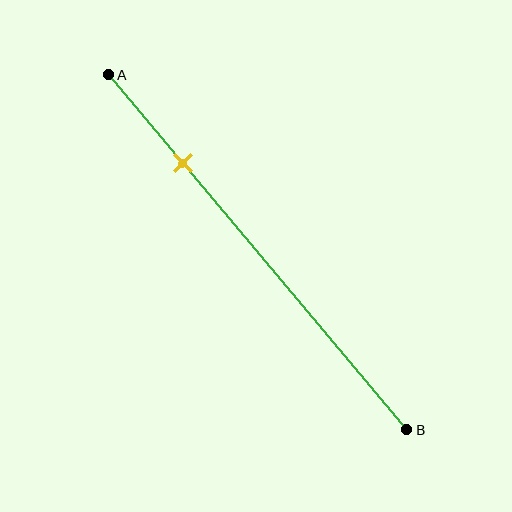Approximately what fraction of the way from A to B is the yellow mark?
The yellow mark is approximately 25% of the way from A to B.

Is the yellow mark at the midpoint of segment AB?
No, the mark is at about 25% from A, not at the 50% midpoint.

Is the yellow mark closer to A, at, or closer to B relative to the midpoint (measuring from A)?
The yellow mark is closer to point A than the midpoint of segment AB.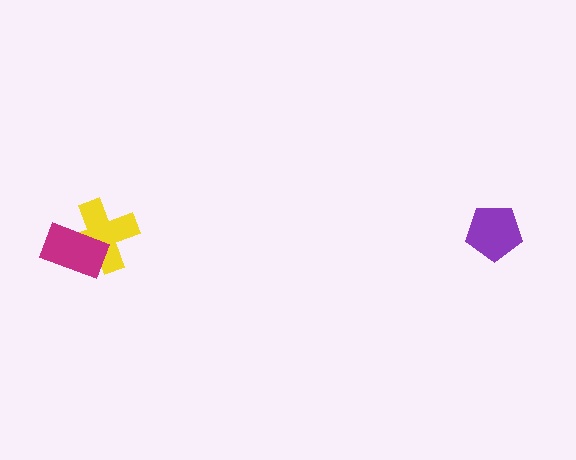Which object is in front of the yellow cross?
The magenta rectangle is in front of the yellow cross.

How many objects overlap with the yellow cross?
1 object overlaps with the yellow cross.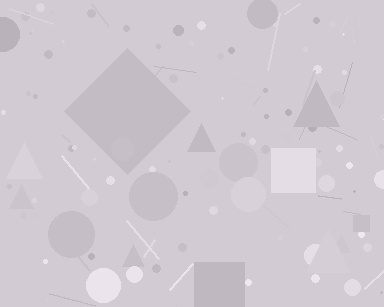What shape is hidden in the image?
A diamond is hidden in the image.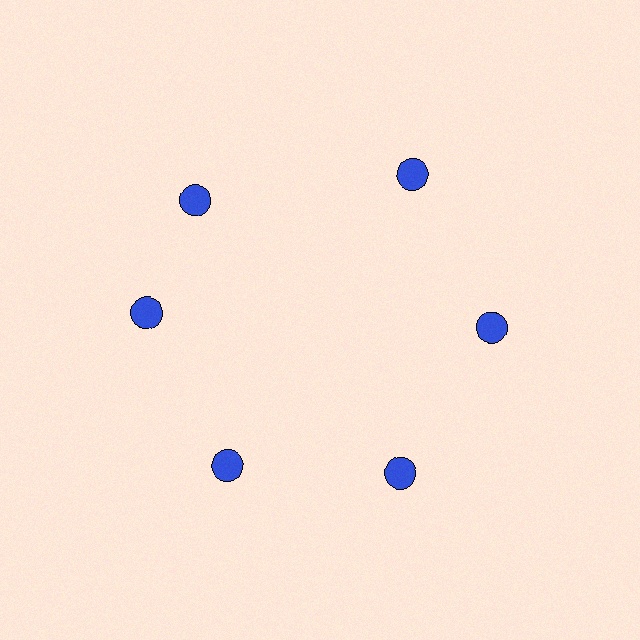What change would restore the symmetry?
The symmetry would be restored by rotating it back into even spacing with its neighbors so that all 6 circles sit at equal angles and equal distance from the center.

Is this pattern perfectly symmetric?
No. The 6 blue circles are arranged in a ring, but one element near the 11 o'clock position is rotated out of alignment along the ring, breaking the 6-fold rotational symmetry.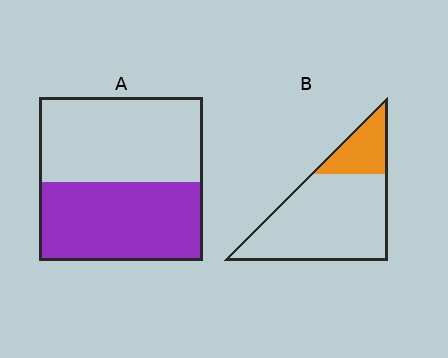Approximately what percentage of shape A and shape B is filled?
A is approximately 50% and B is approximately 20%.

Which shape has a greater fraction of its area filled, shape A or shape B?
Shape A.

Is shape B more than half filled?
No.